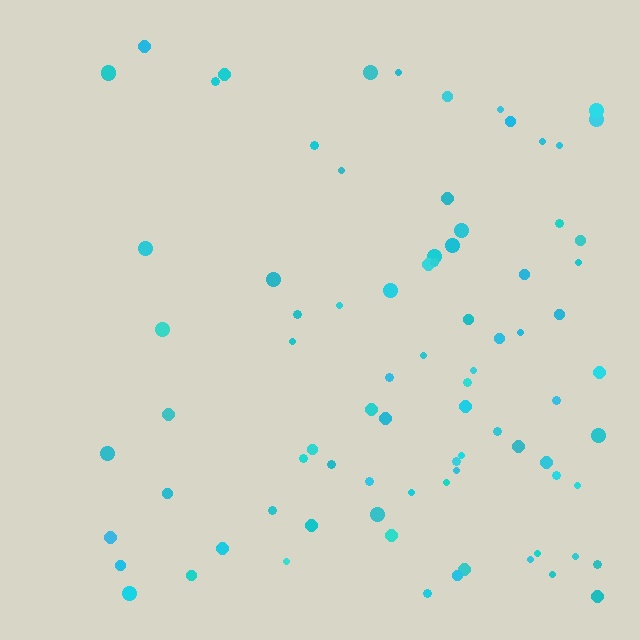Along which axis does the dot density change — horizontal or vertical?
Horizontal.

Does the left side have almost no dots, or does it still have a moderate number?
Still a moderate number, just noticeably fewer than the right.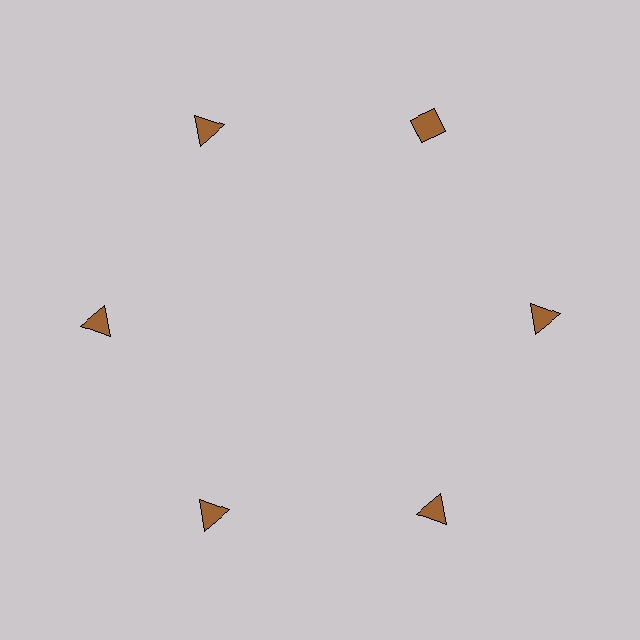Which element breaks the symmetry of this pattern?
The brown diamond at roughly the 1 o'clock position breaks the symmetry. All other shapes are brown triangles.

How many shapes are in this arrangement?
There are 6 shapes arranged in a ring pattern.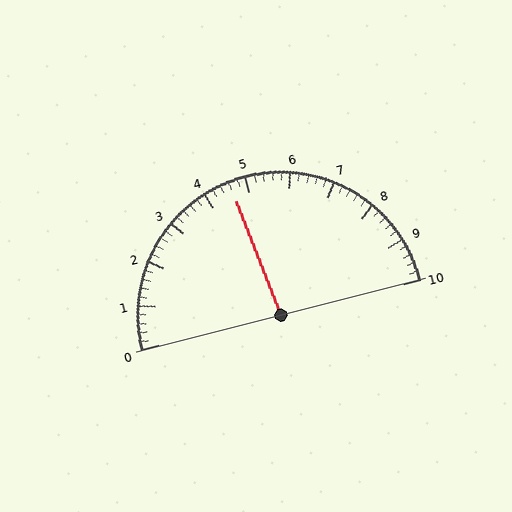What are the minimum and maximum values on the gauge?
The gauge ranges from 0 to 10.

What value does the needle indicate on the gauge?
The needle indicates approximately 4.6.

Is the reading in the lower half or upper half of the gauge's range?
The reading is in the lower half of the range (0 to 10).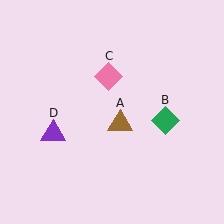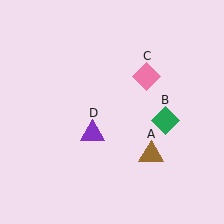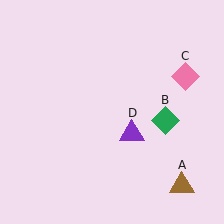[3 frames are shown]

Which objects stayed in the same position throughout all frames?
Green diamond (object B) remained stationary.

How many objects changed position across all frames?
3 objects changed position: brown triangle (object A), pink diamond (object C), purple triangle (object D).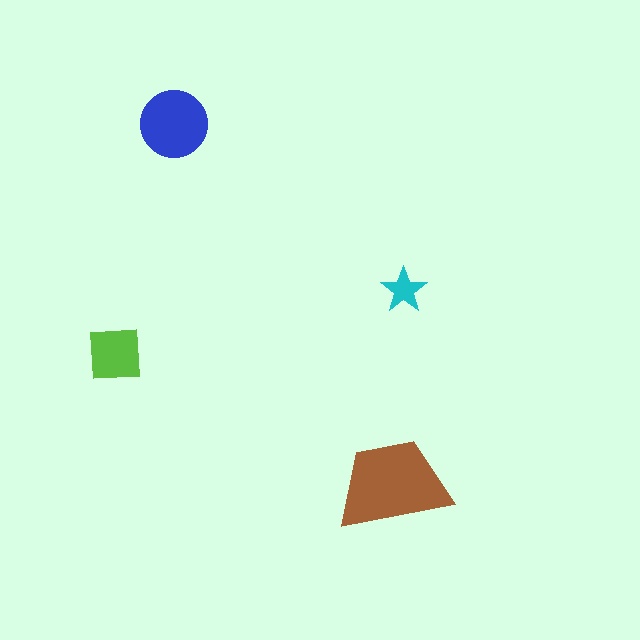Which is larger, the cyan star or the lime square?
The lime square.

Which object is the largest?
The brown trapezoid.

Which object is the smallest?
The cyan star.